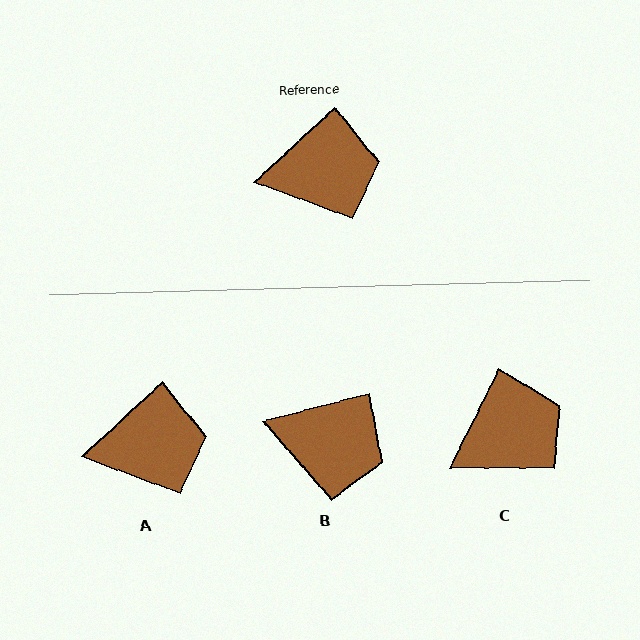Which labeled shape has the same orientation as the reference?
A.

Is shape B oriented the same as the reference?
No, it is off by about 29 degrees.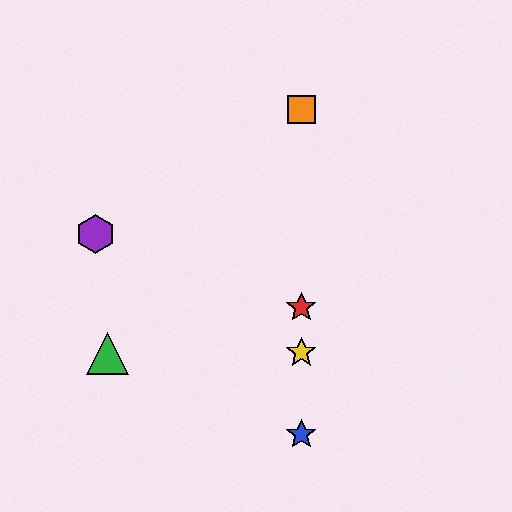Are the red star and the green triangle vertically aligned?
No, the red star is at x≈301 and the green triangle is at x≈108.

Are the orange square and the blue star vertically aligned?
Yes, both are at x≈301.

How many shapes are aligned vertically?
4 shapes (the red star, the blue star, the yellow star, the orange square) are aligned vertically.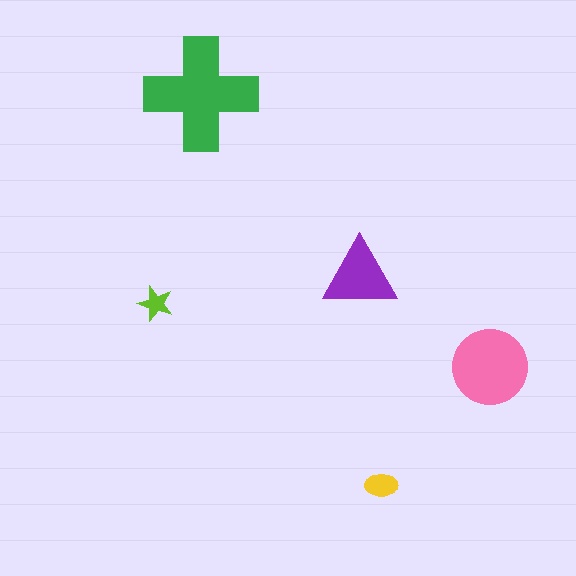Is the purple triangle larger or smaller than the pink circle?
Smaller.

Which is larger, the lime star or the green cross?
The green cross.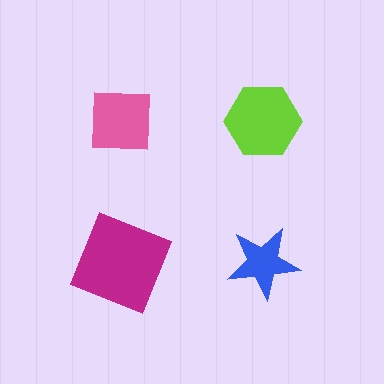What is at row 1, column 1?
A pink square.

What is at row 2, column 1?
A magenta square.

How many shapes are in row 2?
2 shapes.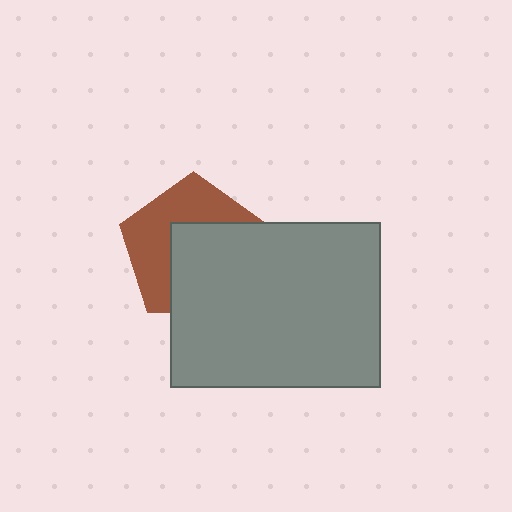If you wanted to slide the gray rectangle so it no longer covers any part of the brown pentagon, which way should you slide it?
Slide it toward the lower-right — that is the most direct way to separate the two shapes.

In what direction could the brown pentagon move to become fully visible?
The brown pentagon could move toward the upper-left. That would shift it out from behind the gray rectangle entirely.